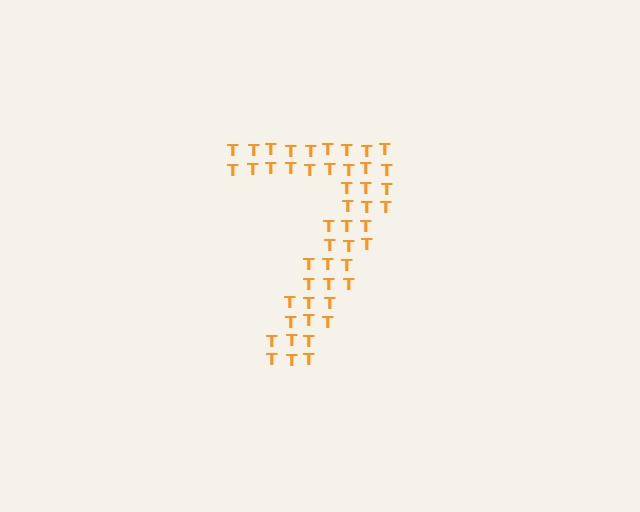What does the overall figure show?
The overall figure shows the digit 7.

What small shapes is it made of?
It is made of small letter T's.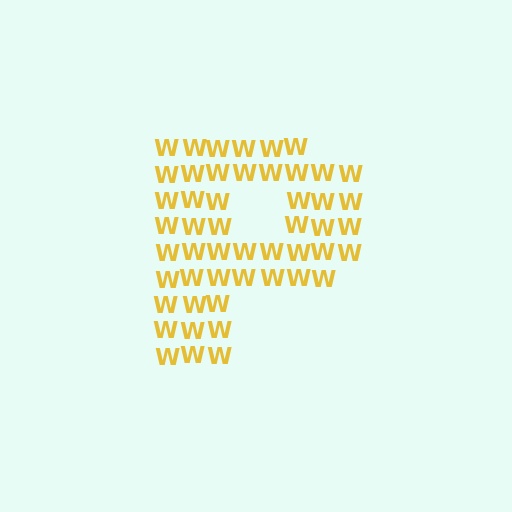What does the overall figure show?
The overall figure shows the letter P.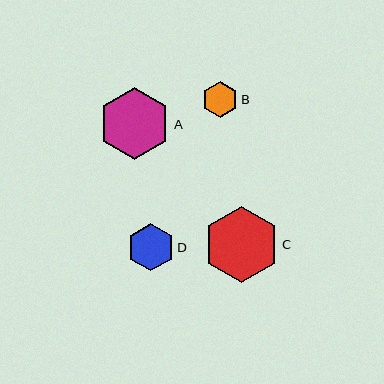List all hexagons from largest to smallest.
From largest to smallest: C, A, D, B.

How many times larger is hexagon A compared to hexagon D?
Hexagon A is approximately 1.5 times the size of hexagon D.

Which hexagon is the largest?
Hexagon C is the largest with a size of approximately 76 pixels.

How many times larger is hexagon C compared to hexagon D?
Hexagon C is approximately 1.6 times the size of hexagon D.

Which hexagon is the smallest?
Hexagon B is the smallest with a size of approximately 36 pixels.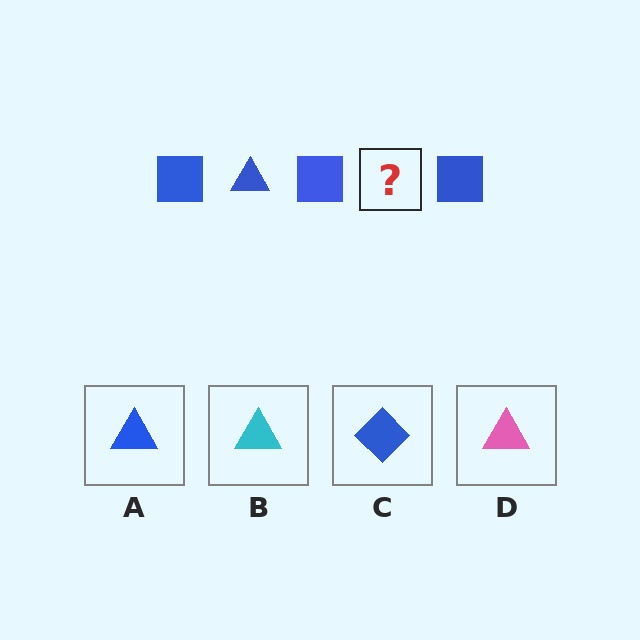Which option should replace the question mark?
Option A.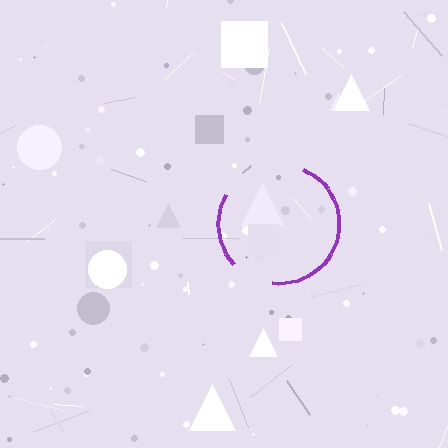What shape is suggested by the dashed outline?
The dashed outline suggests a circle.